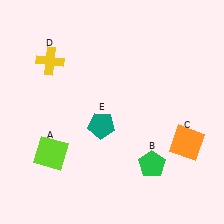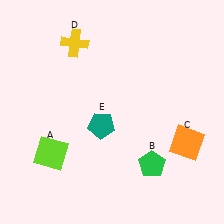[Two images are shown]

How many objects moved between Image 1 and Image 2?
1 object moved between the two images.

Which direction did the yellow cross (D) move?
The yellow cross (D) moved right.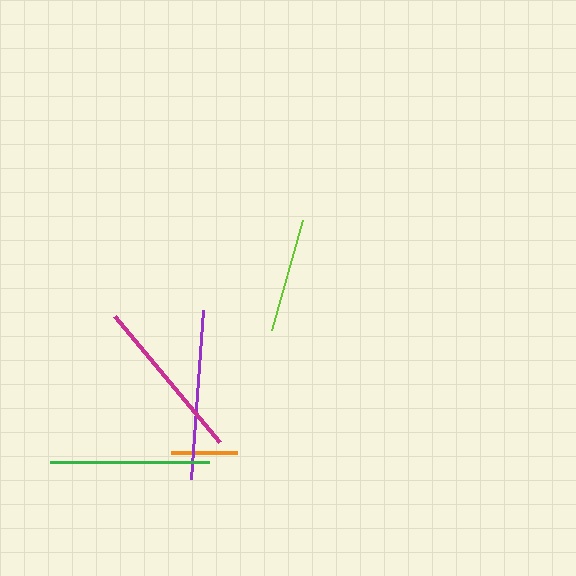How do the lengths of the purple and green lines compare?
The purple and green lines are approximately the same length.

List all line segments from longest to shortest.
From longest to shortest: purple, magenta, green, lime, orange.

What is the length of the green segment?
The green segment is approximately 158 pixels long.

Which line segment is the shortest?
The orange line is the shortest at approximately 66 pixels.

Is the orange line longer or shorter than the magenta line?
The magenta line is longer than the orange line.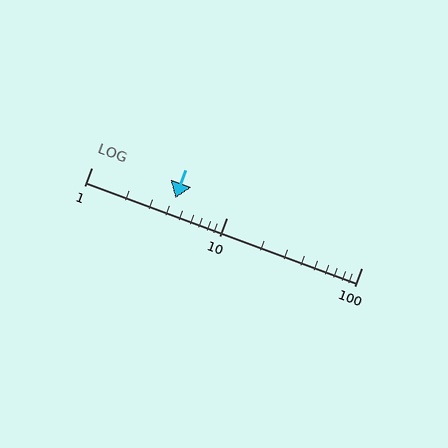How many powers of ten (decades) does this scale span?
The scale spans 2 decades, from 1 to 100.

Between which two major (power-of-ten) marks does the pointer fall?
The pointer is between 1 and 10.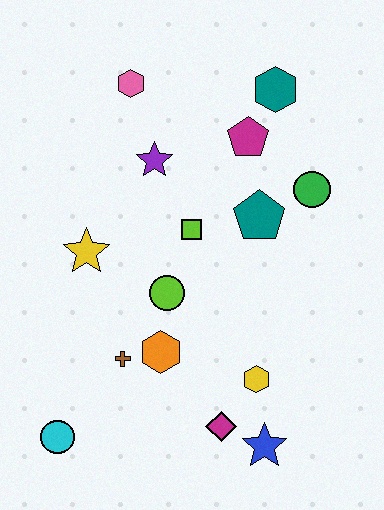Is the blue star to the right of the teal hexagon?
No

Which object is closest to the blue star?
The magenta diamond is closest to the blue star.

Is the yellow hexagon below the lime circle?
Yes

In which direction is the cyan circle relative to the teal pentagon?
The cyan circle is below the teal pentagon.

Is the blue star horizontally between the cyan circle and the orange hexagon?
No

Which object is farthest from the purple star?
The blue star is farthest from the purple star.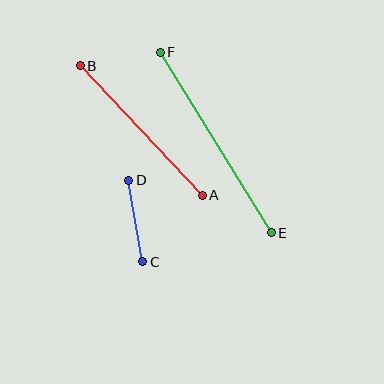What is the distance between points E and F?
The distance is approximately 212 pixels.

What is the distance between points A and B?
The distance is approximately 178 pixels.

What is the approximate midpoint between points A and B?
The midpoint is at approximately (141, 130) pixels.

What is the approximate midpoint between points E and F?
The midpoint is at approximately (216, 143) pixels.